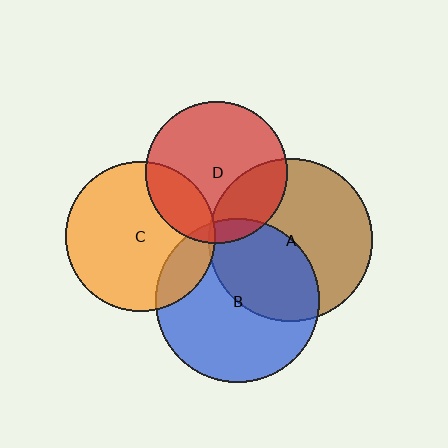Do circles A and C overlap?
Yes.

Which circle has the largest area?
Circle B (blue).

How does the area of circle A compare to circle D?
Approximately 1.3 times.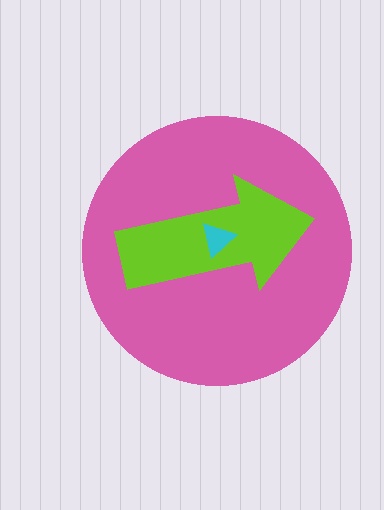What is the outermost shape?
The pink circle.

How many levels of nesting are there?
3.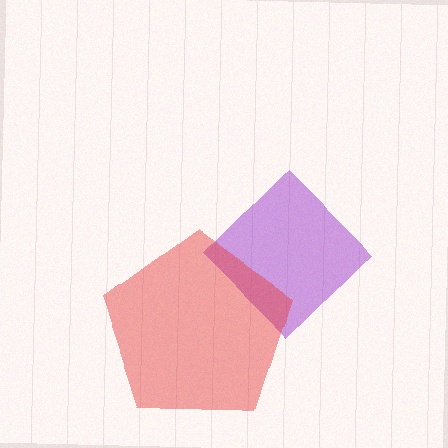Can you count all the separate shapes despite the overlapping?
Yes, there are 2 separate shapes.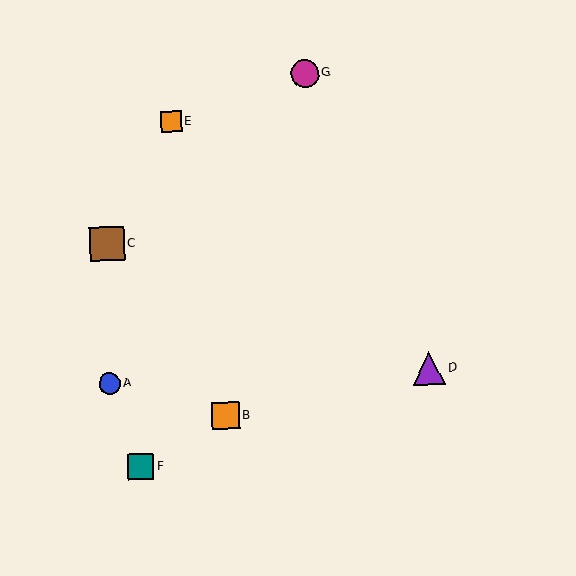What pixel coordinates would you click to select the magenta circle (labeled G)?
Click at (305, 74) to select the magenta circle G.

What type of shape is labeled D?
Shape D is a purple triangle.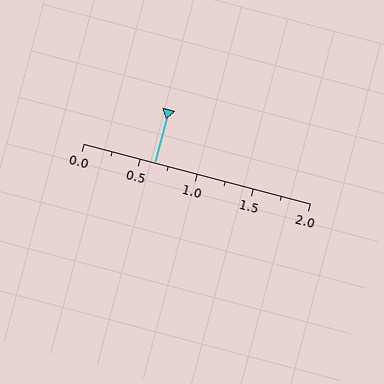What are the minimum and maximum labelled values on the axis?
The axis runs from 0.0 to 2.0.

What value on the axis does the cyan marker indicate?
The marker indicates approximately 0.62.